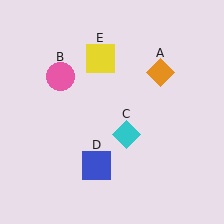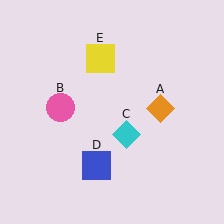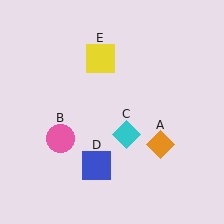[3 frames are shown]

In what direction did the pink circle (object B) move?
The pink circle (object B) moved down.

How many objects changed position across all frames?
2 objects changed position: orange diamond (object A), pink circle (object B).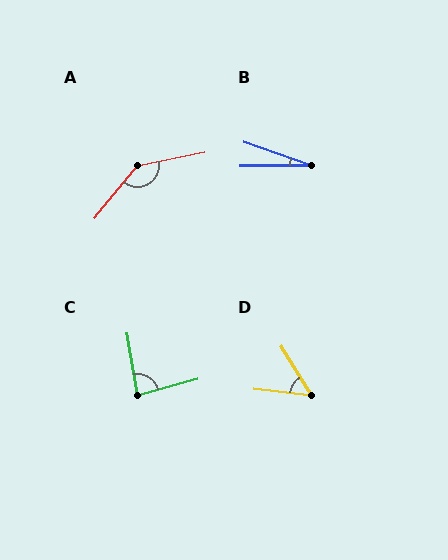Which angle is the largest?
A, at approximately 140 degrees.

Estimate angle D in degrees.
Approximately 52 degrees.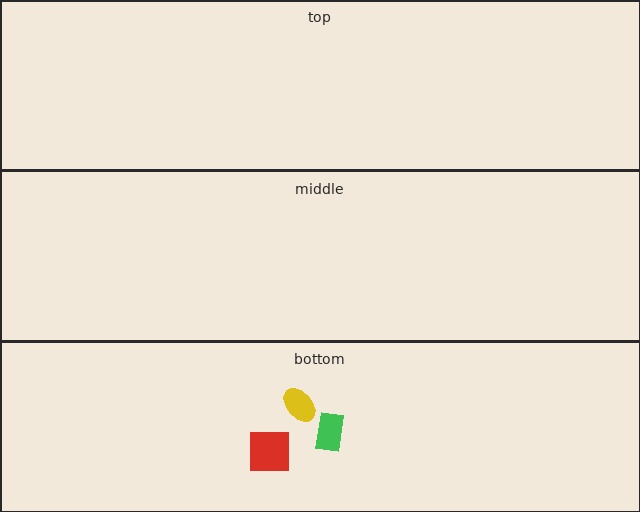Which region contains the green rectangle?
The bottom region.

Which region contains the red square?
The bottom region.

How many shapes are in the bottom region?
3.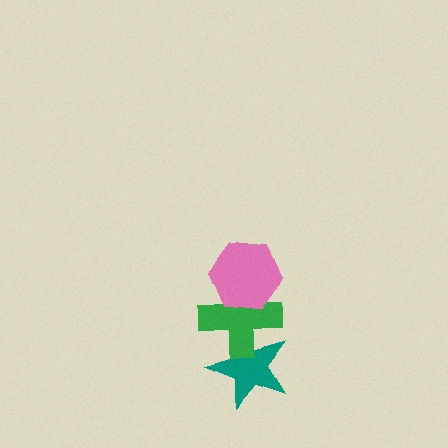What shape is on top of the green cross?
The pink hexagon is on top of the green cross.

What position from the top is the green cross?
The green cross is 2nd from the top.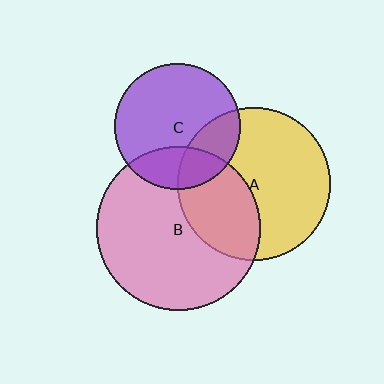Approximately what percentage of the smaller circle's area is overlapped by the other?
Approximately 35%.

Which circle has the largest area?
Circle B (pink).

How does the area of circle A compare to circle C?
Approximately 1.5 times.